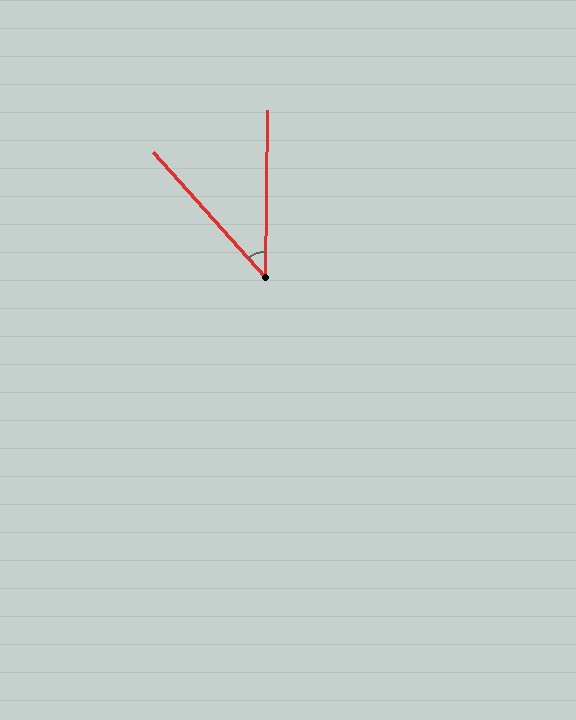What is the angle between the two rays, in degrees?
Approximately 43 degrees.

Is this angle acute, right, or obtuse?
It is acute.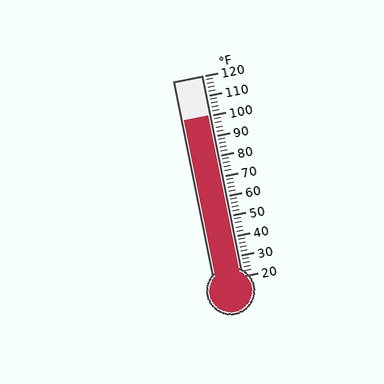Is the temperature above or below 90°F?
The temperature is above 90°F.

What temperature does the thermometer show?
The thermometer shows approximately 100°F.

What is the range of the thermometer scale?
The thermometer scale ranges from 20°F to 120°F.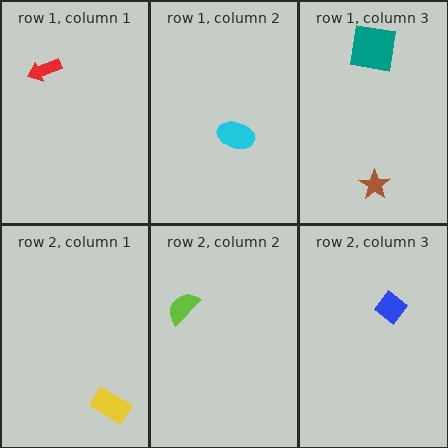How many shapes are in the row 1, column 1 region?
1.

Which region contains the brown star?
The row 1, column 3 region.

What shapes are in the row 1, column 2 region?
The cyan ellipse.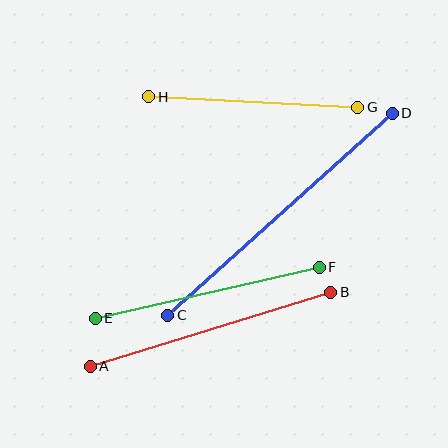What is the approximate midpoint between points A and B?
The midpoint is at approximately (210, 329) pixels.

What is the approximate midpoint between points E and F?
The midpoint is at approximately (207, 293) pixels.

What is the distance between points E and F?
The distance is approximately 229 pixels.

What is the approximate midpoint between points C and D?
The midpoint is at approximately (280, 214) pixels.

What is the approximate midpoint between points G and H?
The midpoint is at approximately (253, 102) pixels.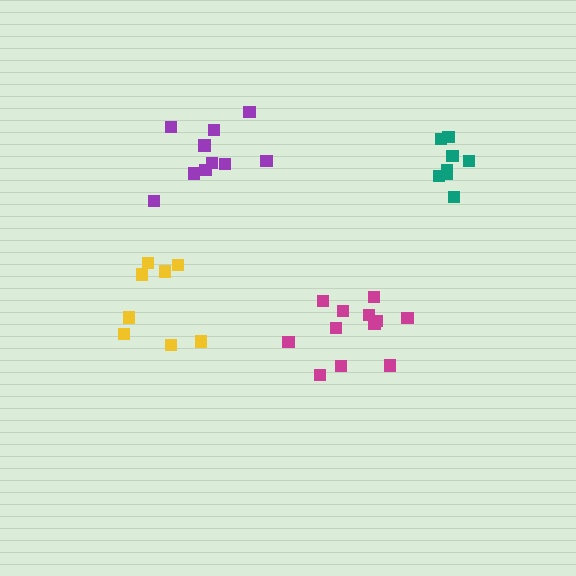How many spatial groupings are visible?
There are 4 spatial groupings.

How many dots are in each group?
Group 1: 8 dots, Group 2: 10 dots, Group 3: 12 dots, Group 4: 8 dots (38 total).